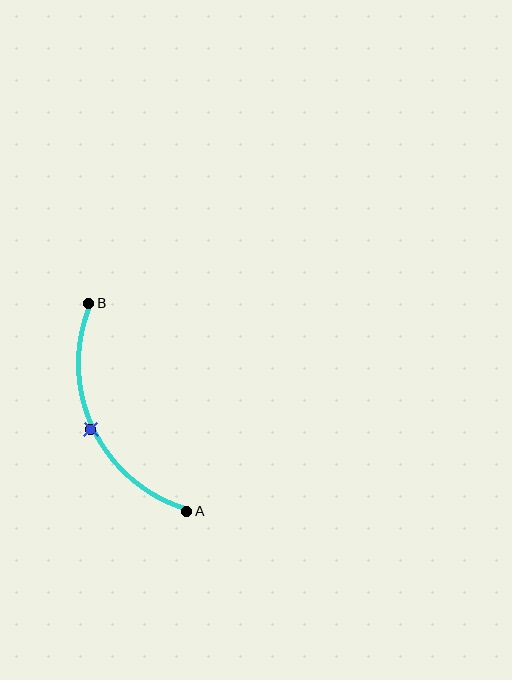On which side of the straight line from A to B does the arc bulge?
The arc bulges to the left of the straight line connecting A and B.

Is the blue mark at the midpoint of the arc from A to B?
Yes. The blue mark lies on the arc at equal arc-length from both A and B — it is the arc midpoint.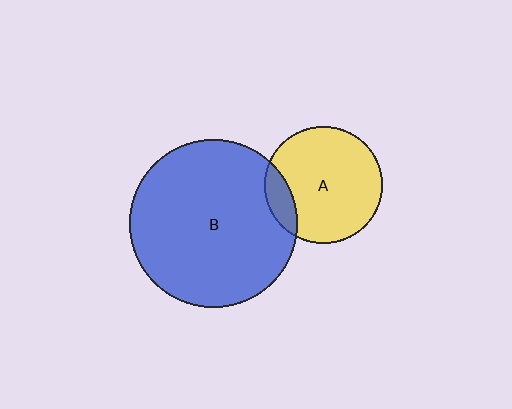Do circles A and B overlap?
Yes.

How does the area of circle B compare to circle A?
Approximately 2.1 times.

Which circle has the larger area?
Circle B (blue).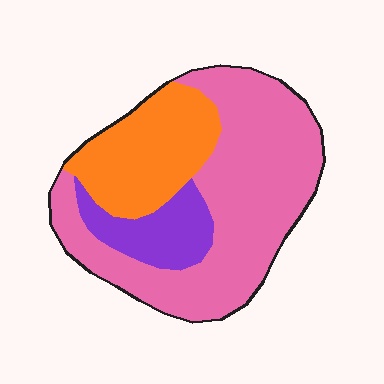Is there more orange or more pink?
Pink.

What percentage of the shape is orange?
Orange takes up between a sixth and a third of the shape.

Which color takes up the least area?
Purple, at roughly 15%.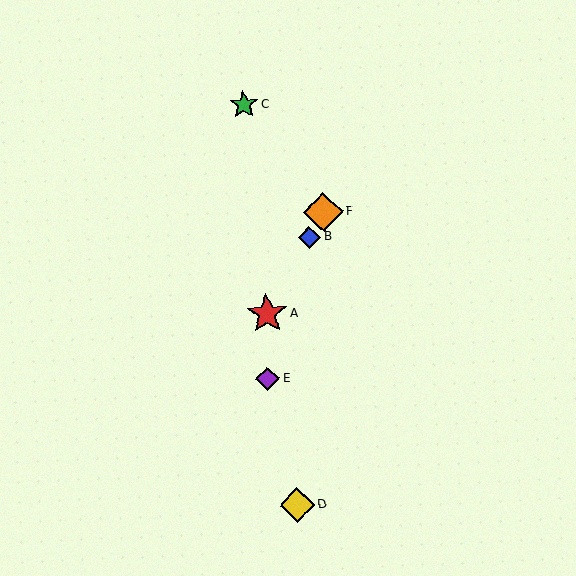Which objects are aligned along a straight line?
Objects A, B, F are aligned along a straight line.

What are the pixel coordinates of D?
Object D is at (297, 505).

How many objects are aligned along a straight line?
3 objects (A, B, F) are aligned along a straight line.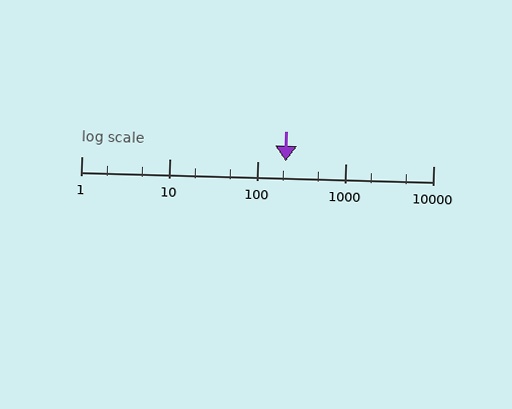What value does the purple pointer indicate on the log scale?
The pointer indicates approximately 210.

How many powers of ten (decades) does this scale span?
The scale spans 4 decades, from 1 to 10000.